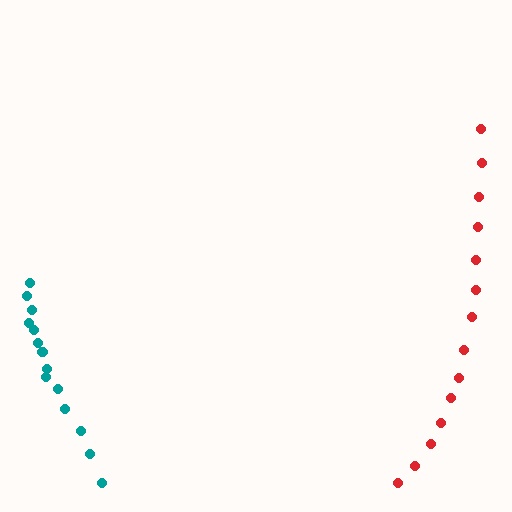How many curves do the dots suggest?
There are 2 distinct paths.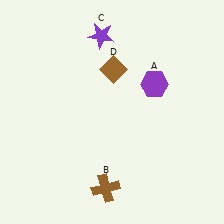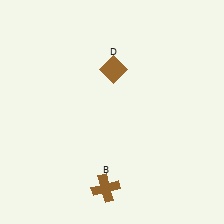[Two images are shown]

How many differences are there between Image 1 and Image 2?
There are 2 differences between the two images.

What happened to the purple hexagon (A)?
The purple hexagon (A) was removed in Image 2. It was in the top-right area of Image 1.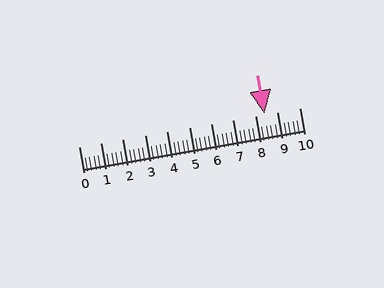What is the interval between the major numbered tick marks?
The major tick marks are spaced 1 units apart.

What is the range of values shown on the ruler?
The ruler shows values from 0 to 10.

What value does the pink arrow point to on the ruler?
The pink arrow points to approximately 8.4.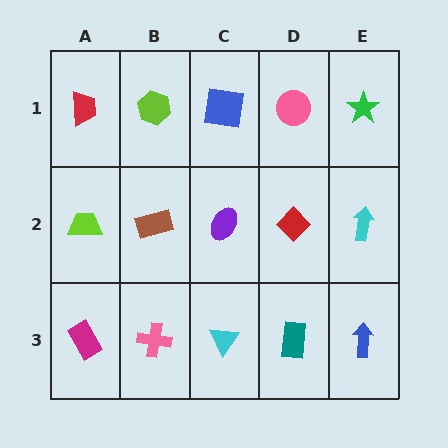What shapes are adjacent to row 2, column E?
A green star (row 1, column E), a blue arrow (row 3, column E), a red diamond (row 2, column D).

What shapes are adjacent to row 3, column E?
A cyan arrow (row 2, column E), a teal rectangle (row 3, column D).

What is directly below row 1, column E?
A cyan arrow.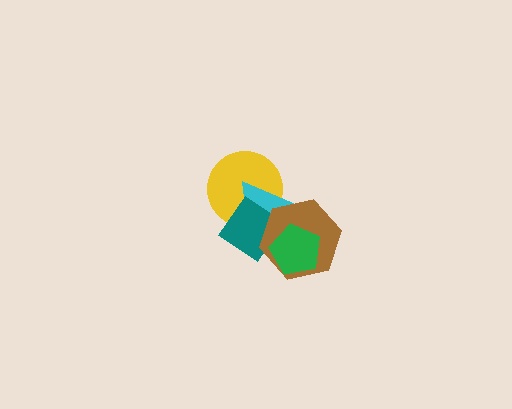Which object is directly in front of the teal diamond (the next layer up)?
The brown hexagon is directly in front of the teal diamond.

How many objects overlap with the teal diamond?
4 objects overlap with the teal diamond.